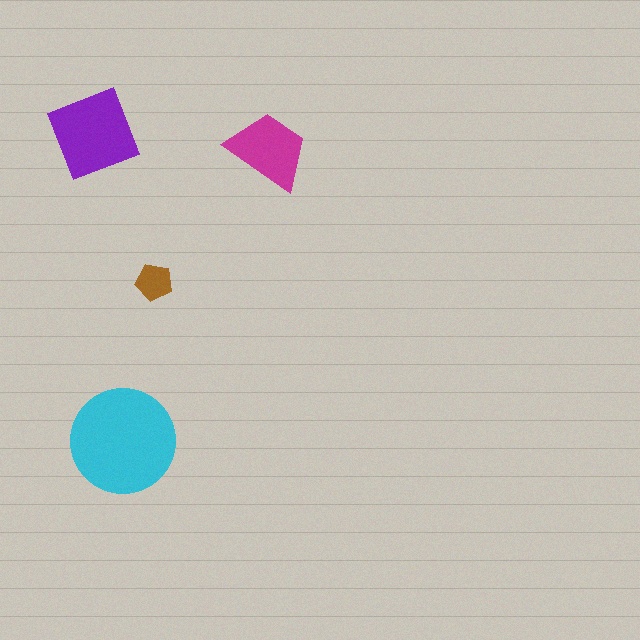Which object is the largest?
The cyan circle.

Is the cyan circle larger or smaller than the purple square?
Larger.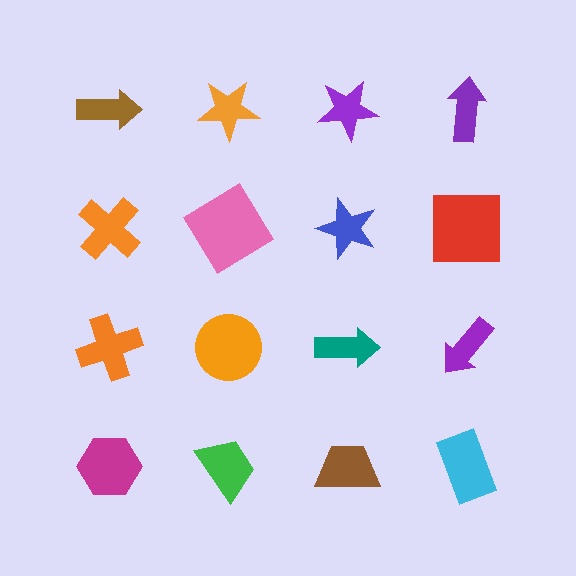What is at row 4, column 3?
A brown trapezoid.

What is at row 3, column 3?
A teal arrow.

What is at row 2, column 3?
A blue star.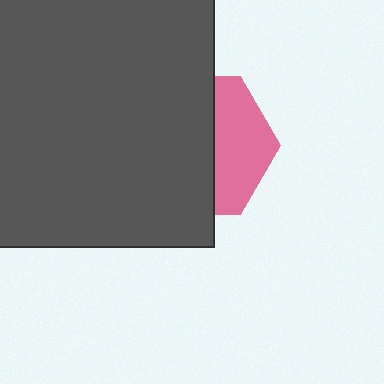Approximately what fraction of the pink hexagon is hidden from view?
Roughly 62% of the pink hexagon is hidden behind the dark gray rectangle.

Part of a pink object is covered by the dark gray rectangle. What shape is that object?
It is a hexagon.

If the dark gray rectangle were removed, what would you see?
You would see the complete pink hexagon.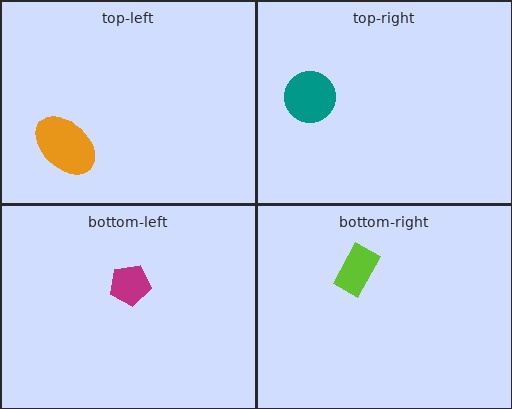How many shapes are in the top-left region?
1.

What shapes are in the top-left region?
The orange ellipse.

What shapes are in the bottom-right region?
The lime rectangle.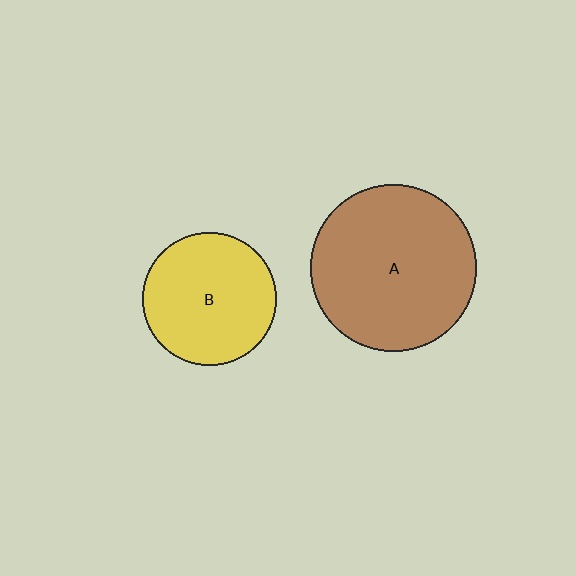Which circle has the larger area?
Circle A (brown).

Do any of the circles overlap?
No, none of the circles overlap.